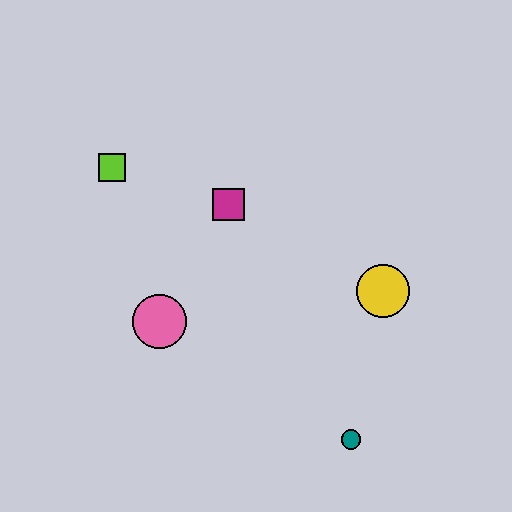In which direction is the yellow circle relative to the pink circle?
The yellow circle is to the right of the pink circle.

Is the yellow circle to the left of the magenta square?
No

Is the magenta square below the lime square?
Yes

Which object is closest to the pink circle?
The magenta square is closest to the pink circle.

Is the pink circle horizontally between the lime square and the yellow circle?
Yes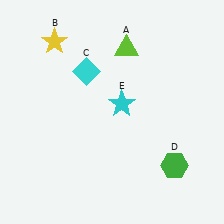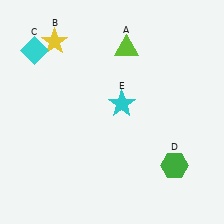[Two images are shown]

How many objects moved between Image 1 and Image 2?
1 object moved between the two images.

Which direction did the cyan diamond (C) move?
The cyan diamond (C) moved left.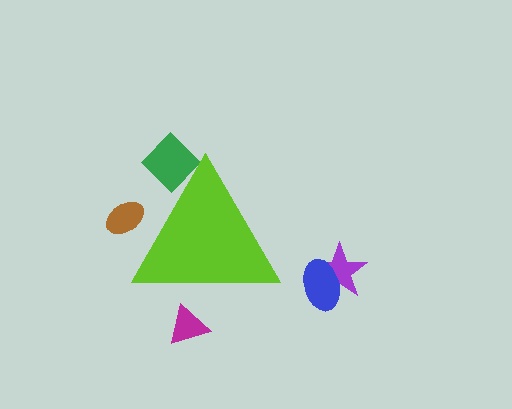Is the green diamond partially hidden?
Yes, the green diamond is partially hidden behind the lime triangle.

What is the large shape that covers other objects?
A lime triangle.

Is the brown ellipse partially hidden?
Yes, the brown ellipse is partially hidden behind the lime triangle.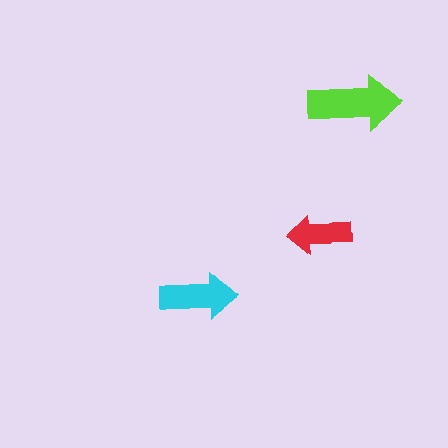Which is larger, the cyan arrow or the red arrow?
The cyan one.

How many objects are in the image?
There are 3 objects in the image.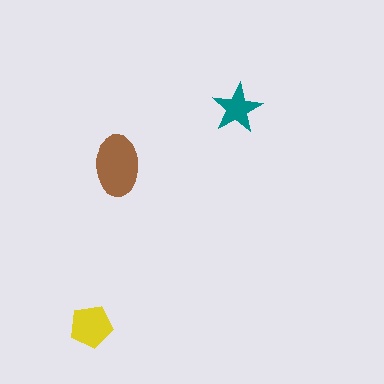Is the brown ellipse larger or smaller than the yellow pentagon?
Larger.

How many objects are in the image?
There are 3 objects in the image.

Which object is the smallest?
The teal star.